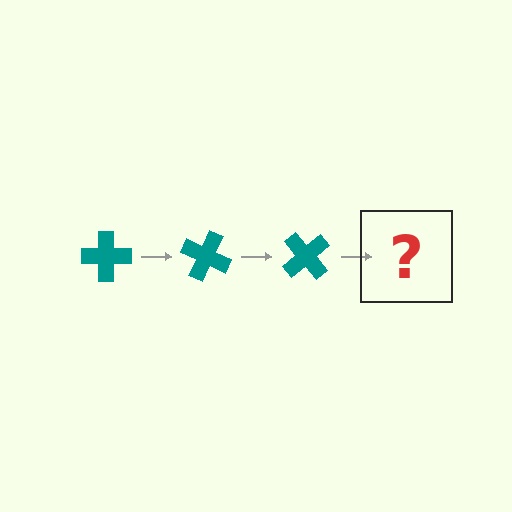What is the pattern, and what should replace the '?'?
The pattern is that the cross rotates 25 degrees each step. The '?' should be a teal cross rotated 75 degrees.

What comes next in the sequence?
The next element should be a teal cross rotated 75 degrees.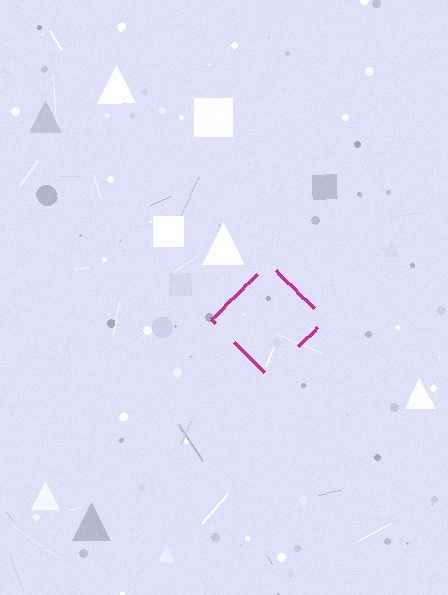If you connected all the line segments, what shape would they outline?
They would outline a diamond.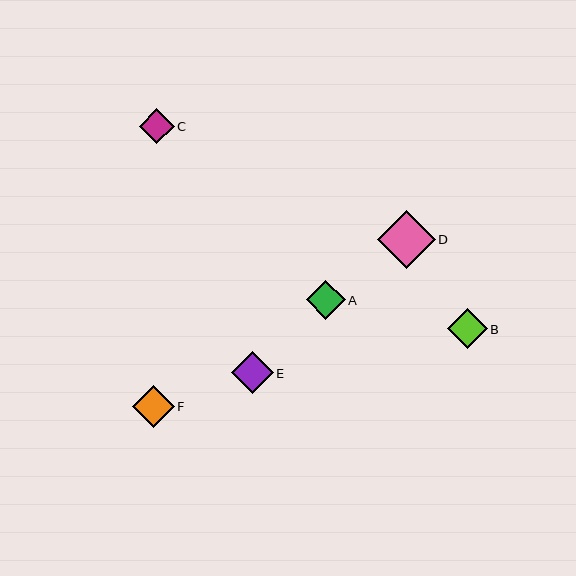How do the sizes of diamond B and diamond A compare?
Diamond B and diamond A are approximately the same size.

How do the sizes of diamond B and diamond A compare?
Diamond B and diamond A are approximately the same size.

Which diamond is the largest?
Diamond D is the largest with a size of approximately 58 pixels.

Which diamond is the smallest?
Diamond C is the smallest with a size of approximately 35 pixels.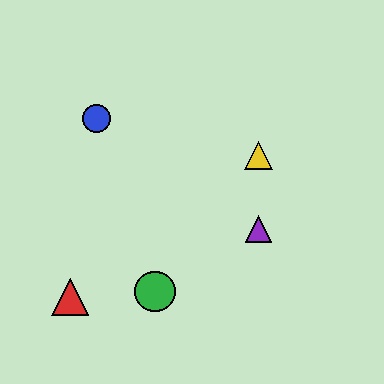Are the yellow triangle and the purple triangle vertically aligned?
Yes, both are at x≈259.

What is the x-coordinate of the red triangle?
The red triangle is at x≈70.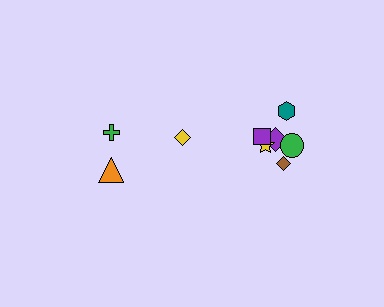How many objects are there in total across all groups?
There are 9 objects.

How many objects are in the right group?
There are 6 objects.